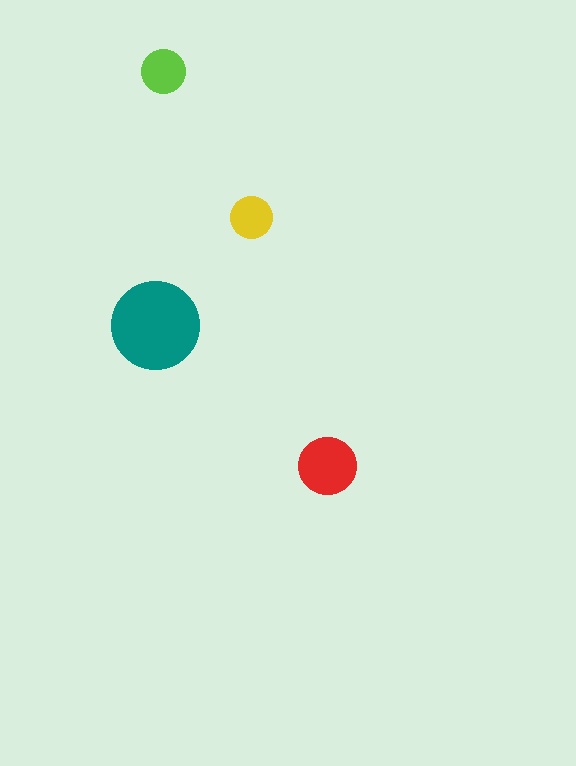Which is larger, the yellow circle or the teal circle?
The teal one.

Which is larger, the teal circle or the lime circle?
The teal one.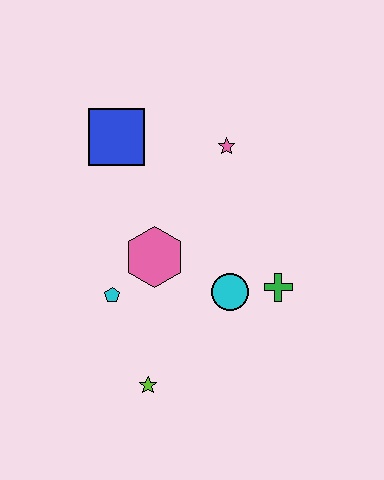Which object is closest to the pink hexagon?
The cyan pentagon is closest to the pink hexagon.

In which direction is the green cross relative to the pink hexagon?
The green cross is to the right of the pink hexagon.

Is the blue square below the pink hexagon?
No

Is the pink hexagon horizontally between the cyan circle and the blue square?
Yes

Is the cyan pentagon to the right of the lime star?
No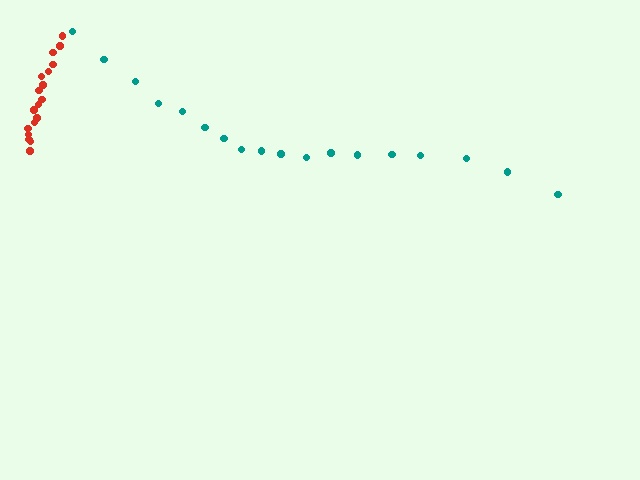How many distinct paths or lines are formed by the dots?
There are 2 distinct paths.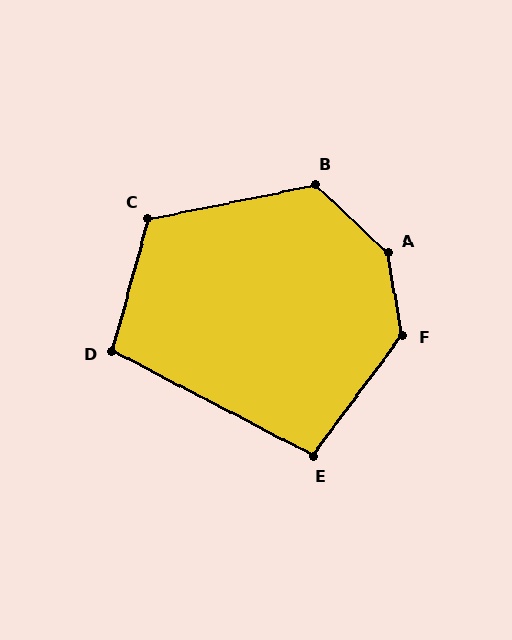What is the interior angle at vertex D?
Approximately 102 degrees (obtuse).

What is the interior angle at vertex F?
Approximately 133 degrees (obtuse).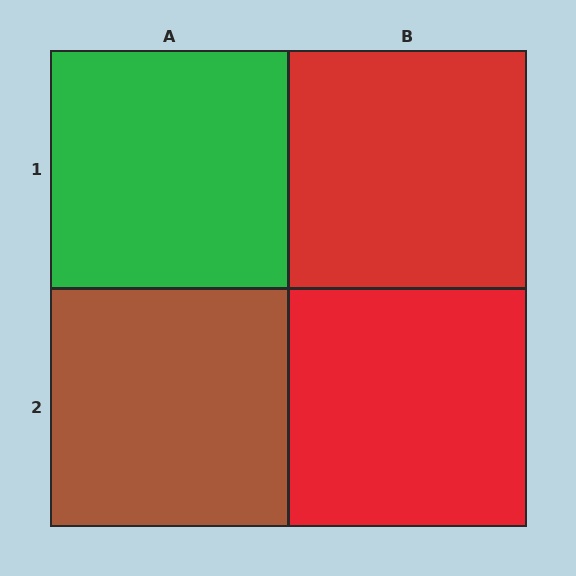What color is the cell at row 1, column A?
Green.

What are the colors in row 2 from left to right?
Brown, red.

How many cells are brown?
1 cell is brown.